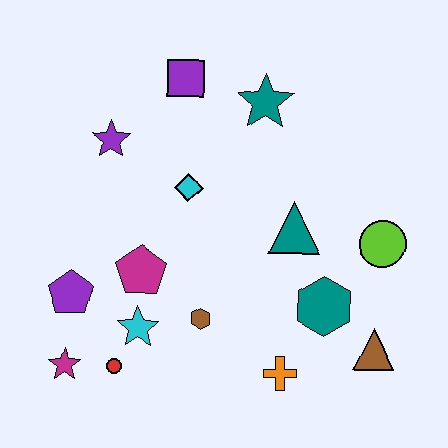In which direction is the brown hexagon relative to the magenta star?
The brown hexagon is to the right of the magenta star.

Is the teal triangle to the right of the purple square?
Yes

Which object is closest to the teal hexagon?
The brown triangle is closest to the teal hexagon.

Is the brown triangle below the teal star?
Yes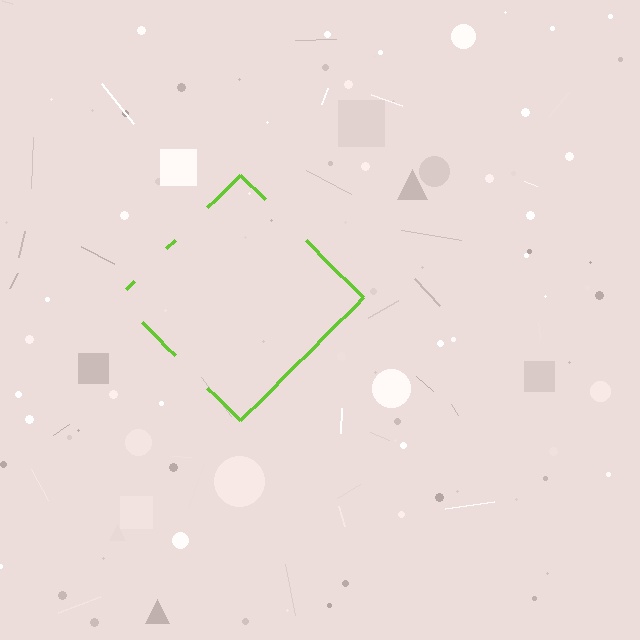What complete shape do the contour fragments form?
The contour fragments form a diamond.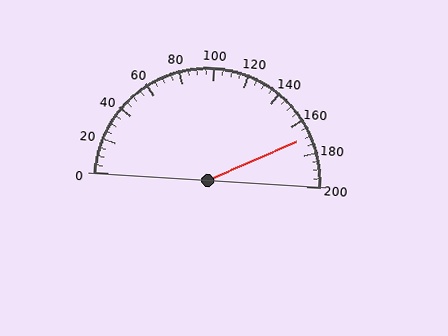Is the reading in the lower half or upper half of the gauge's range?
The reading is in the upper half of the range (0 to 200).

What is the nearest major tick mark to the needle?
The nearest major tick mark is 160.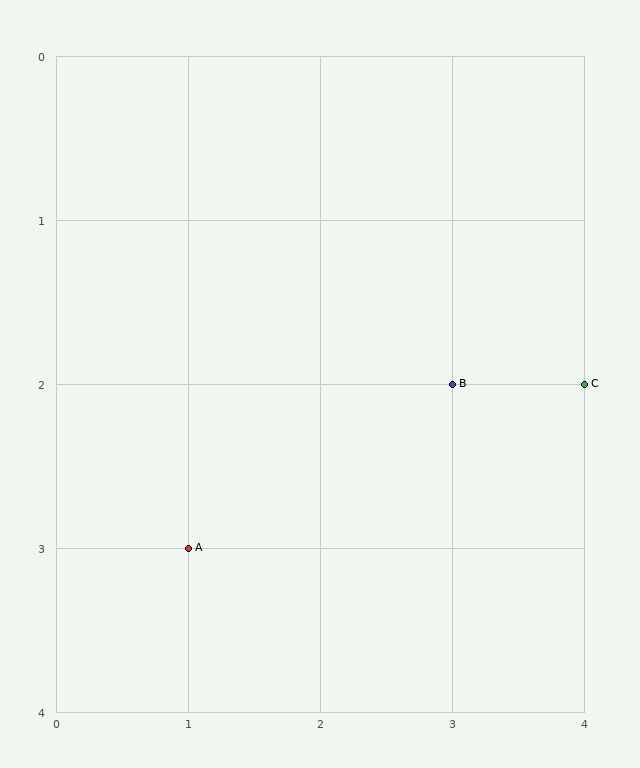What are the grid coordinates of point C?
Point C is at grid coordinates (4, 2).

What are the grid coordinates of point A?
Point A is at grid coordinates (1, 3).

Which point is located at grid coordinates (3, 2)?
Point B is at (3, 2).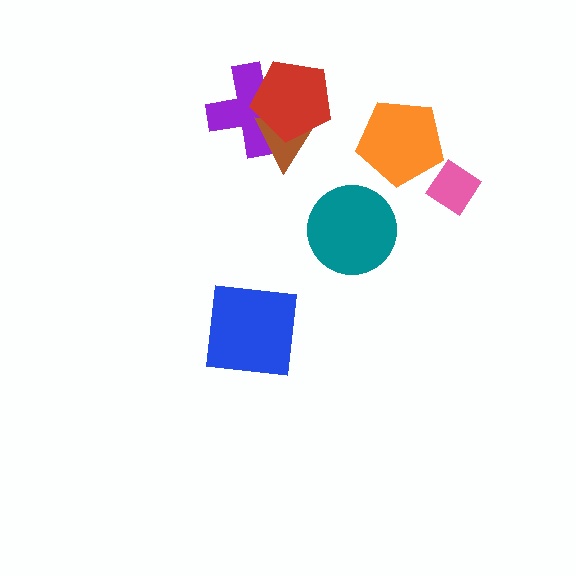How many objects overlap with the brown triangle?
2 objects overlap with the brown triangle.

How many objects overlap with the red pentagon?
2 objects overlap with the red pentagon.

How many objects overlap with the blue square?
0 objects overlap with the blue square.